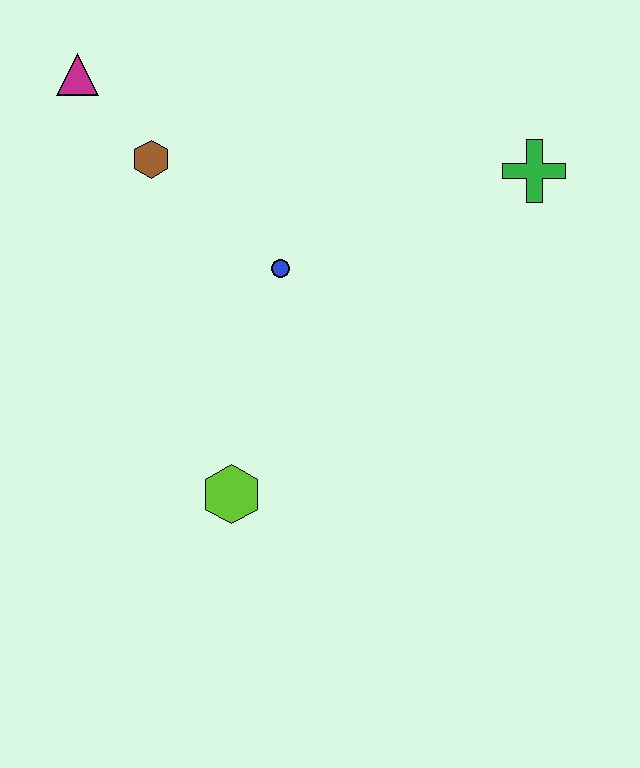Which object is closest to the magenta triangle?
The brown hexagon is closest to the magenta triangle.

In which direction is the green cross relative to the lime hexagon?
The green cross is above the lime hexagon.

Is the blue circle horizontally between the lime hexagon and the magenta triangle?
No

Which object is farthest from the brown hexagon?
The green cross is farthest from the brown hexagon.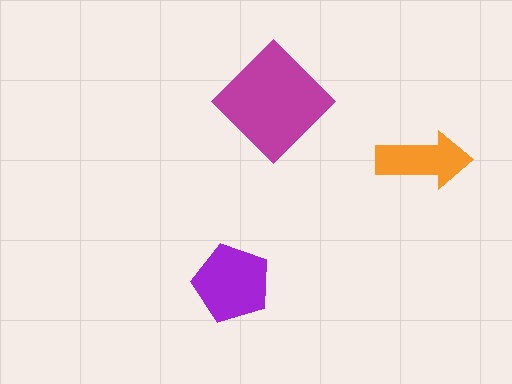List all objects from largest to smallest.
The magenta diamond, the purple pentagon, the orange arrow.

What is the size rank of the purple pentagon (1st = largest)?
2nd.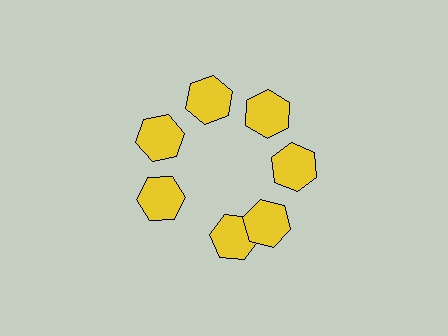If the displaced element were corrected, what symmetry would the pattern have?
It would have 7-fold rotational symmetry — the pattern would map onto itself every 51 degrees.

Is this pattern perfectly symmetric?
No. The 7 yellow hexagons are arranged in a ring, but one element near the 6 o'clock position is rotated out of alignment along the ring, breaking the 7-fold rotational symmetry.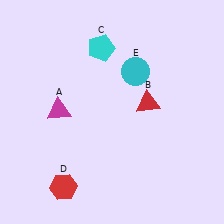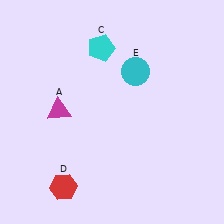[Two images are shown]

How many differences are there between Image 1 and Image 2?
There is 1 difference between the two images.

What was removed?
The red triangle (B) was removed in Image 2.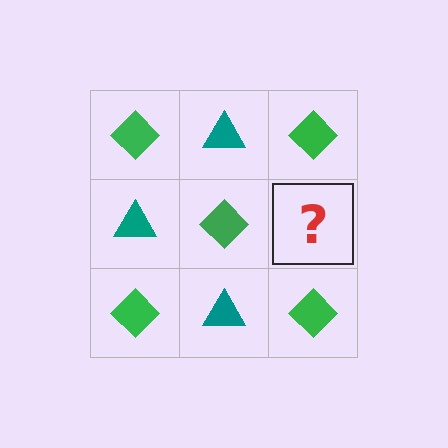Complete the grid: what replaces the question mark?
The question mark should be replaced with a teal triangle.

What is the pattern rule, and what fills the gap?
The rule is that it alternates green diamond and teal triangle in a checkerboard pattern. The gap should be filled with a teal triangle.